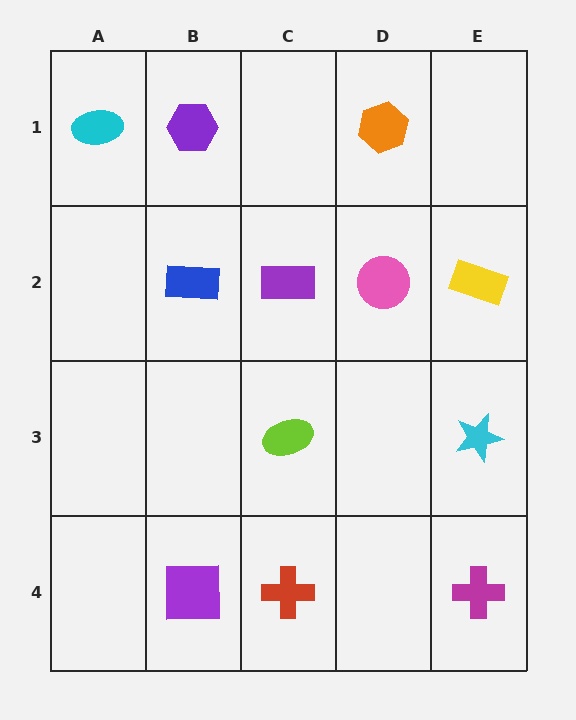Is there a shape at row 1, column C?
No, that cell is empty.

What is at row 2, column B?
A blue rectangle.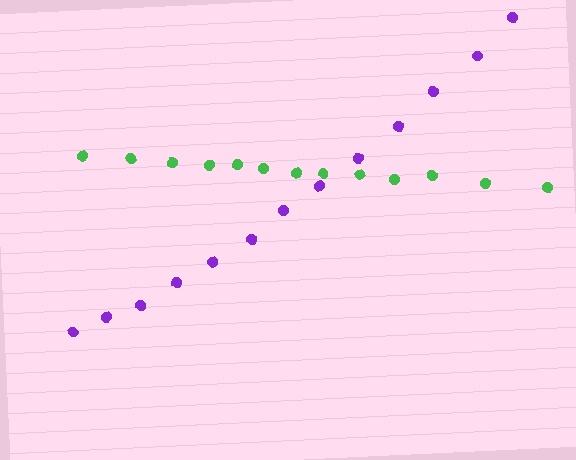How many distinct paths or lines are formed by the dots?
There are 2 distinct paths.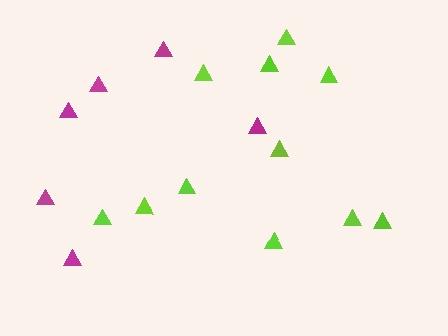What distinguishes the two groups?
There are 2 groups: one group of magenta triangles (6) and one group of lime triangles (11).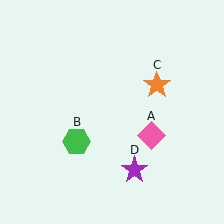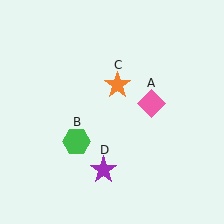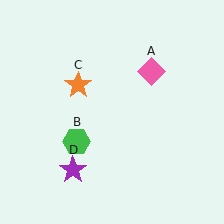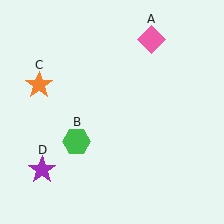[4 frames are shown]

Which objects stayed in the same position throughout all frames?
Green hexagon (object B) remained stationary.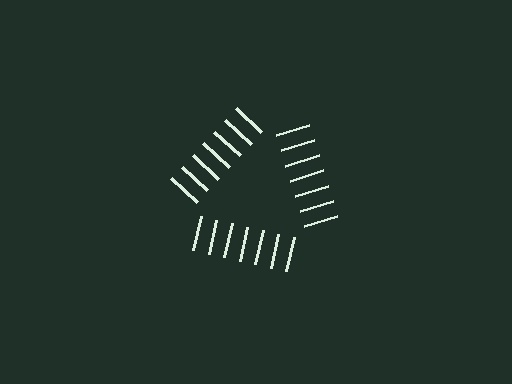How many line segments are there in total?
21 — 7 along each of the 3 edges.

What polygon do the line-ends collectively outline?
An illusory triangle — the line segments terminate on its edges but no continuous stroke is drawn.